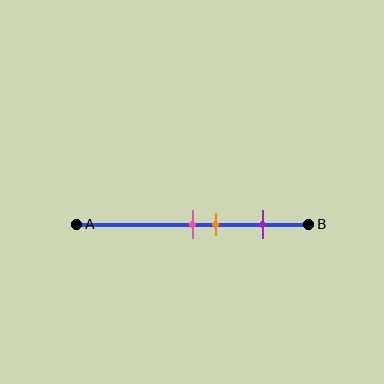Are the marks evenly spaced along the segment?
No, the marks are not evenly spaced.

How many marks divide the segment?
There are 3 marks dividing the segment.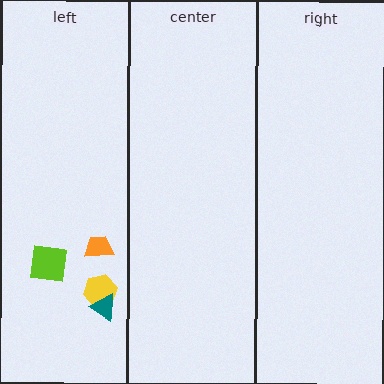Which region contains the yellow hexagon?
The left region.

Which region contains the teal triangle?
The left region.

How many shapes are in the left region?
4.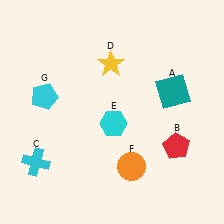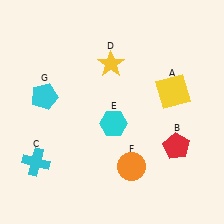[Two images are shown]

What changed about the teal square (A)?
In Image 1, A is teal. In Image 2, it changed to yellow.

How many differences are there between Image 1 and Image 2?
There is 1 difference between the two images.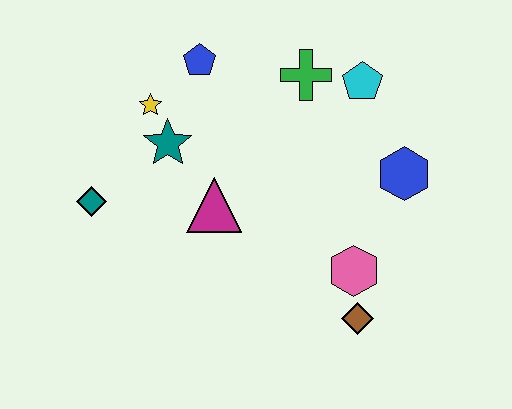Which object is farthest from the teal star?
The brown diamond is farthest from the teal star.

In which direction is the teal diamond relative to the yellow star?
The teal diamond is below the yellow star.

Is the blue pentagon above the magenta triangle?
Yes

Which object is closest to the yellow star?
The teal star is closest to the yellow star.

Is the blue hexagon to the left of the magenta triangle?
No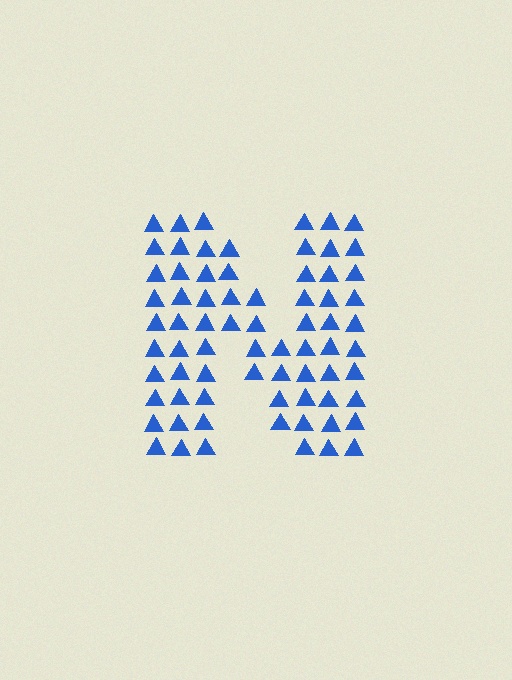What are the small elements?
The small elements are triangles.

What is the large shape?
The large shape is the letter N.